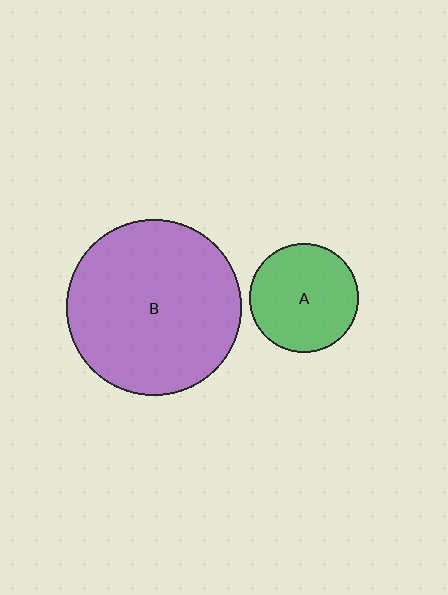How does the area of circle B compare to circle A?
Approximately 2.6 times.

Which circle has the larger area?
Circle B (purple).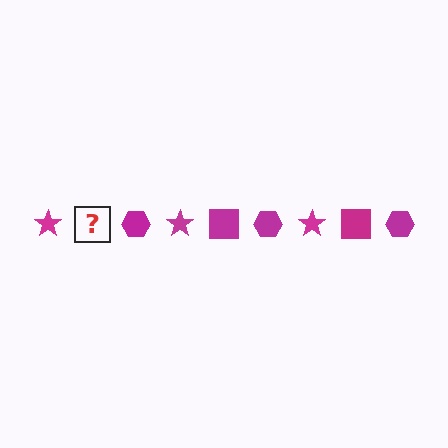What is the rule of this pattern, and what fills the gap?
The rule is that the pattern cycles through star, square, hexagon shapes in magenta. The gap should be filled with a magenta square.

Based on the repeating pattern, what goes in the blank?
The blank should be a magenta square.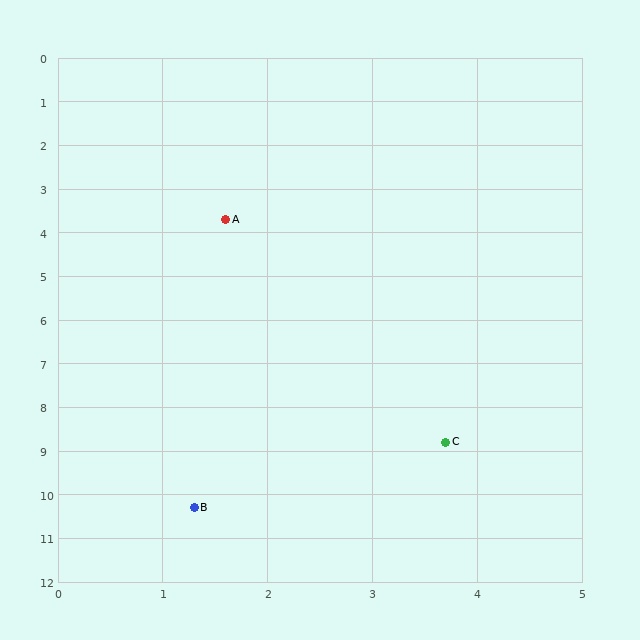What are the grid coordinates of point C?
Point C is at approximately (3.7, 8.8).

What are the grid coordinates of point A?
Point A is at approximately (1.6, 3.7).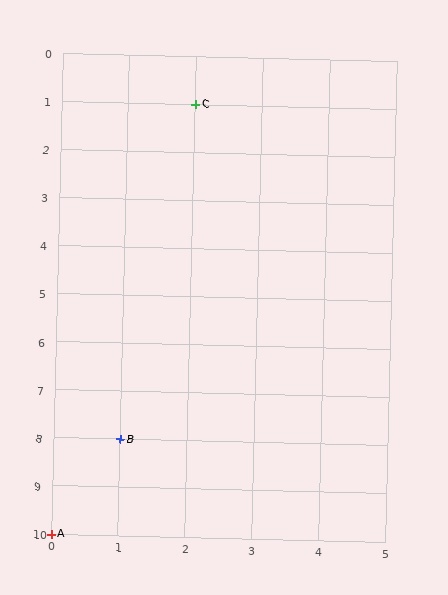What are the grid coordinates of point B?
Point B is at grid coordinates (1, 8).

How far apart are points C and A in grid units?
Points C and A are 2 columns and 9 rows apart (about 9.2 grid units diagonally).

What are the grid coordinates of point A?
Point A is at grid coordinates (0, 10).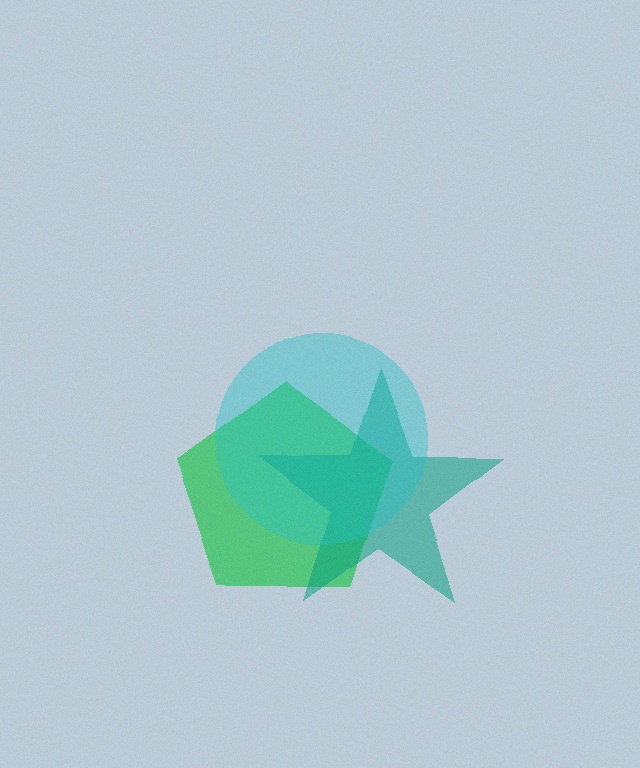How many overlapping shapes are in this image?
There are 3 overlapping shapes in the image.